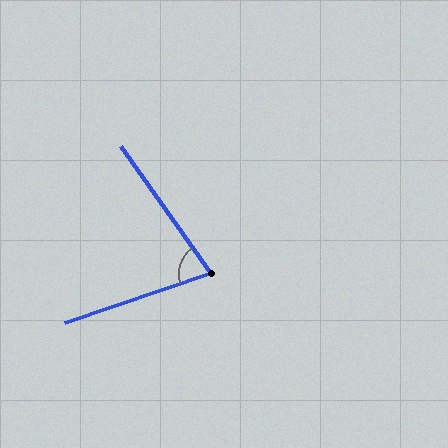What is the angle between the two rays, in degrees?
Approximately 73 degrees.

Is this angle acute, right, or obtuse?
It is acute.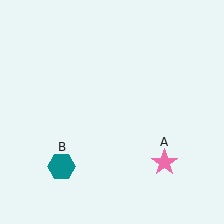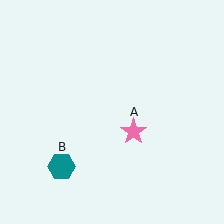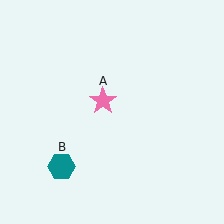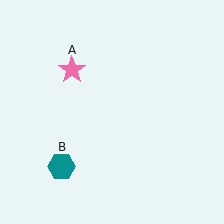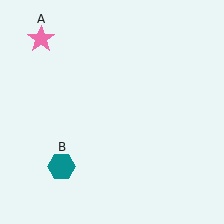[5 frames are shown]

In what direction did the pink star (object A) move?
The pink star (object A) moved up and to the left.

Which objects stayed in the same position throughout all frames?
Teal hexagon (object B) remained stationary.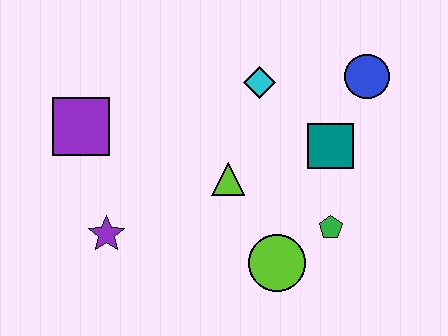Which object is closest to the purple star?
The purple square is closest to the purple star.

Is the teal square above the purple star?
Yes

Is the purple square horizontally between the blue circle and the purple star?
No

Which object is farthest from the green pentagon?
The purple square is farthest from the green pentagon.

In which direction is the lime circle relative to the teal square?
The lime circle is below the teal square.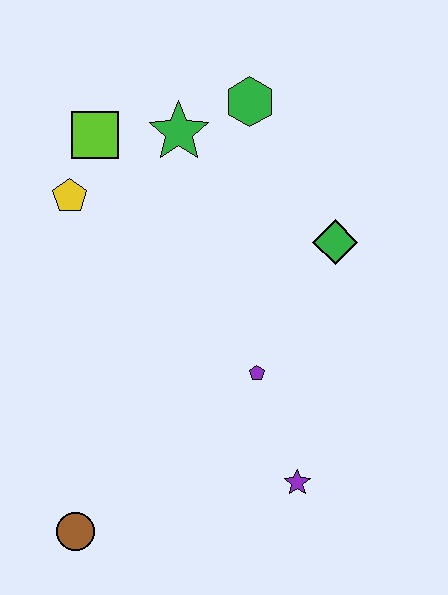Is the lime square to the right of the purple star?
No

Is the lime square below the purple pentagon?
No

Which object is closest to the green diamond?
The purple pentagon is closest to the green diamond.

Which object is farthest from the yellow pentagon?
The purple star is farthest from the yellow pentagon.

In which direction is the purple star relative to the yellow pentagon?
The purple star is below the yellow pentagon.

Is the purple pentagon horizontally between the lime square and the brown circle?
No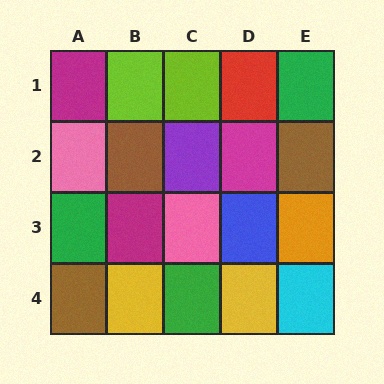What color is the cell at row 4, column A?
Brown.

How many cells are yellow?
2 cells are yellow.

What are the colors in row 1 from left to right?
Magenta, lime, lime, red, green.